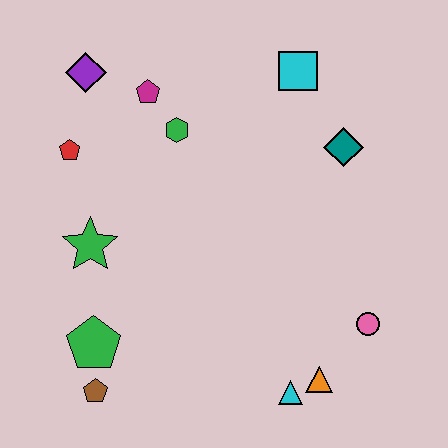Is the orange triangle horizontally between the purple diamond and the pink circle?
Yes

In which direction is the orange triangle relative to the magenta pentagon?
The orange triangle is below the magenta pentagon.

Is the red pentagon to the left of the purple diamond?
Yes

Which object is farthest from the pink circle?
The purple diamond is farthest from the pink circle.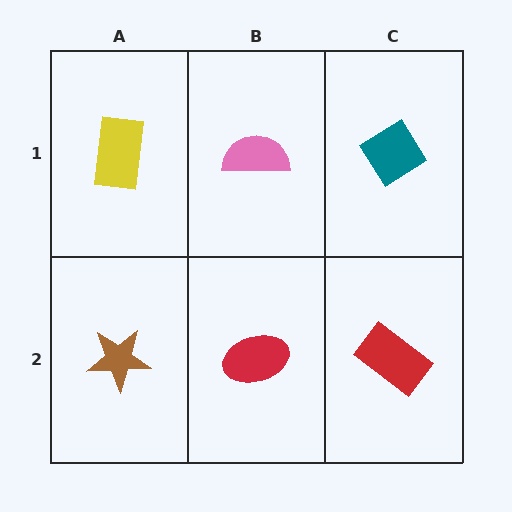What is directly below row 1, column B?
A red ellipse.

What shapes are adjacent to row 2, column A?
A yellow rectangle (row 1, column A), a red ellipse (row 2, column B).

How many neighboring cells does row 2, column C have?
2.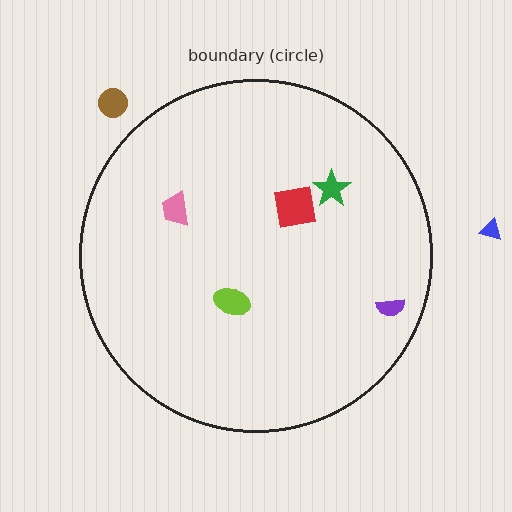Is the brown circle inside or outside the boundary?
Outside.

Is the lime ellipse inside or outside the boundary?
Inside.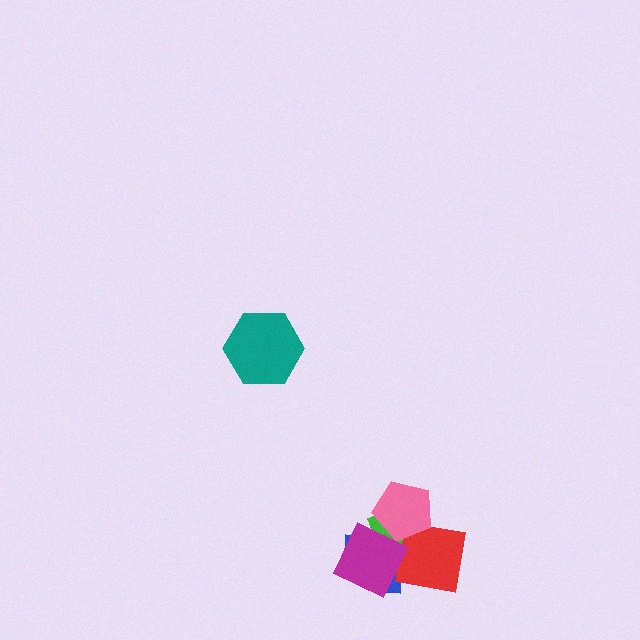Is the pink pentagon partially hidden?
Yes, it is partially covered by another shape.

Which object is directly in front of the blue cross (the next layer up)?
The green rectangle is directly in front of the blue cross.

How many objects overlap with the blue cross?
4 objects overlap with the blue cross.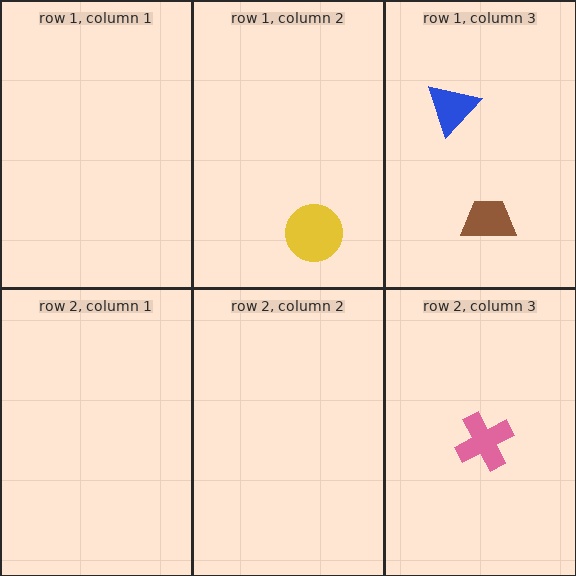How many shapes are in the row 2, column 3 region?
1.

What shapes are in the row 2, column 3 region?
The pink cross.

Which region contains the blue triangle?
The row 1, column 3 region.